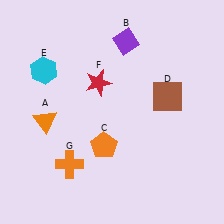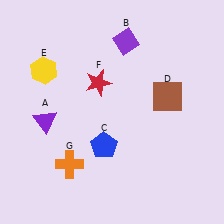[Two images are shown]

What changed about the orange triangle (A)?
In Image 1, A is orange. In Image 2, it changed to purple.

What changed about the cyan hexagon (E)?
In Image 1, E is cyan. In Image 2, it changed to yellow.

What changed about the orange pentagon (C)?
In Image 1, C is orange. In Image 2, it changed to blue.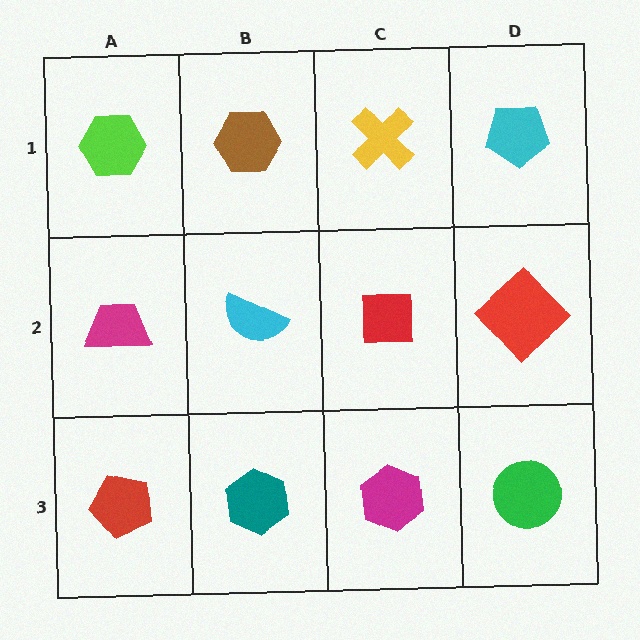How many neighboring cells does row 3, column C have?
3.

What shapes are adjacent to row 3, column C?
A red square (row 2, column C), a teal hexagon (row 3, column B), a green circle (row 3, column D).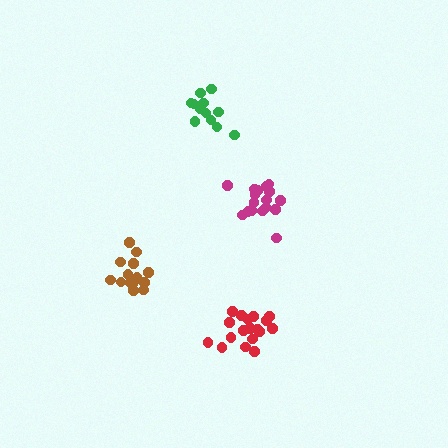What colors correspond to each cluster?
The clusters are colored: green, brown, red, magenta.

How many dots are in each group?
Group 1: 12 dots, Group 2: 15 dots, Group 3: 18 dots, Group 4: 17 dots (62 total).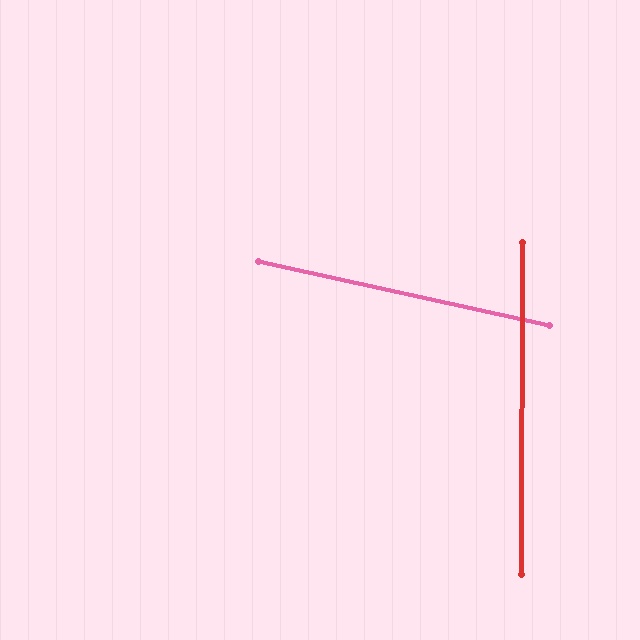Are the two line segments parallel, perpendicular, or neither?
Neither parallel nor perpendicular — they differ by about 78°.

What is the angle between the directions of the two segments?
Approximately 78 degrees.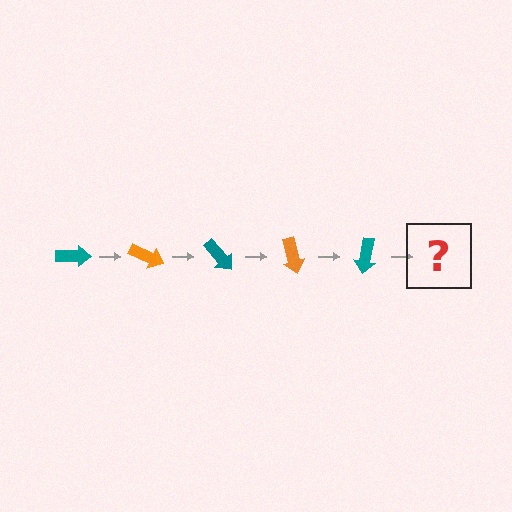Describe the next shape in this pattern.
It should be an orange arrow, rotated 125 degrees from the start.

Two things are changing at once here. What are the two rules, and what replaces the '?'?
The two rules are that it rotates 25 degrees each step and the color cycles through teal and orange. The '?' should be an orange arrow, rotated 125 degrees from the start.